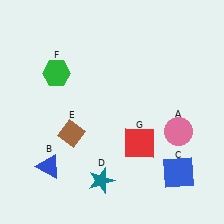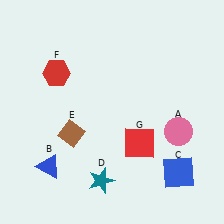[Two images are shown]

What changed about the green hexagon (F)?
In Image 1, F is green. In Image 2, it changed to red.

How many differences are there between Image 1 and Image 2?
There is 1 difference between the two images.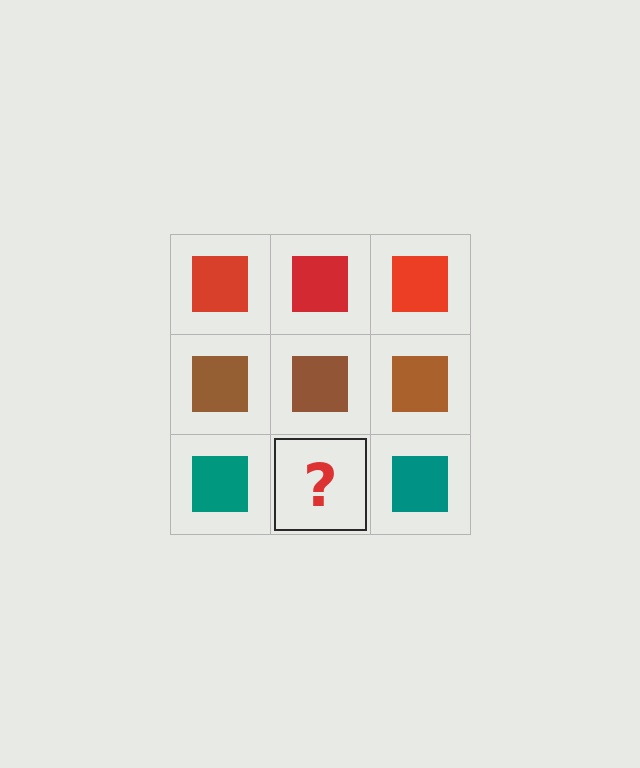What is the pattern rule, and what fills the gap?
The rule is that each row has a consistent color. The gap should be filled with a teal square.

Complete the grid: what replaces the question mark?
The question mark should be replaced with a teal square.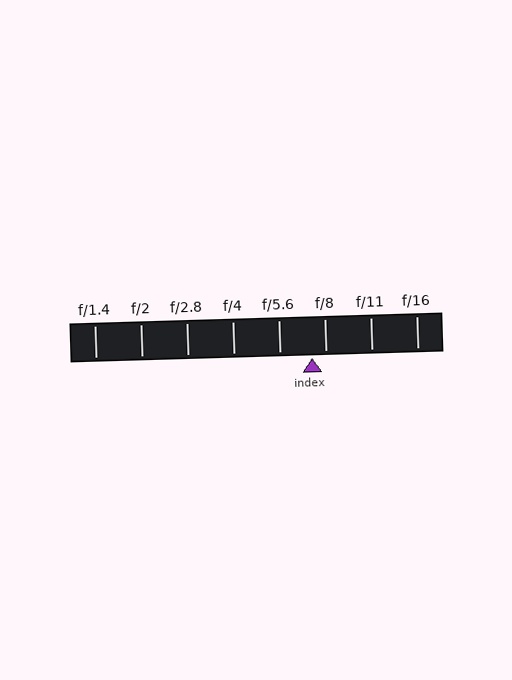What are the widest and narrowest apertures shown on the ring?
The widest aperture shown is f/1.4 and the narrowest is f/16.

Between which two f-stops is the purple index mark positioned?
The index mark is between f/5.6 and f/8.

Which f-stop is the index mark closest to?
The index mark is closest to f/8.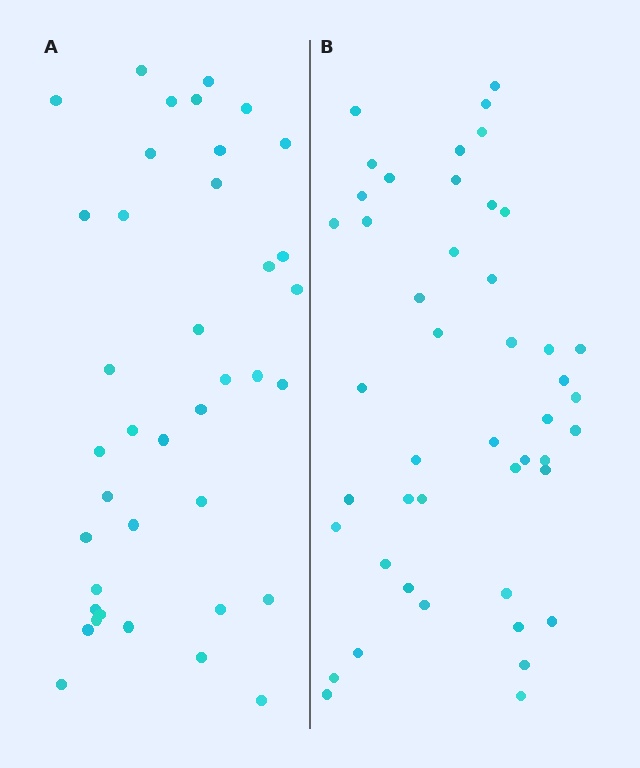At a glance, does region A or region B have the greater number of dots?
Region B (the right region) has more dots.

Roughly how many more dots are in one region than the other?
Region B has roughly 8 or so more dots than region A.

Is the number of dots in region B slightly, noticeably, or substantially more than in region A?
Region B has only slightly more — the two regions are fairly close. The ratio is roughly 1.2 to 1.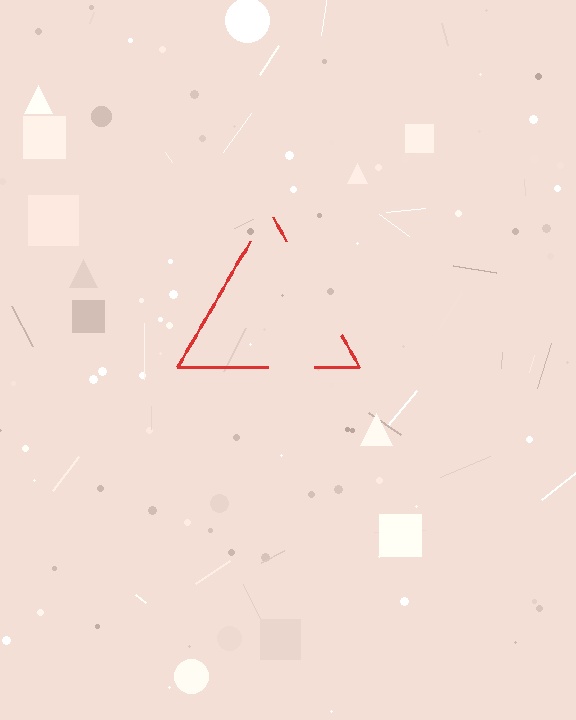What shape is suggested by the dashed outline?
The dashed outline suggests a triangle.